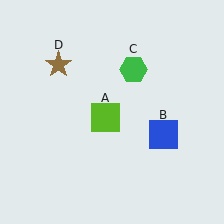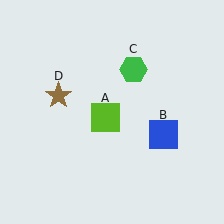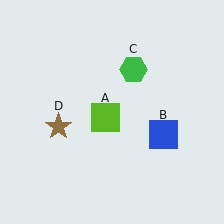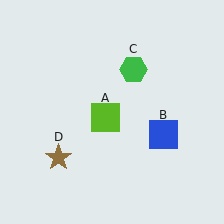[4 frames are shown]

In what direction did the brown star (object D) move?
The brown star (object D) moved down.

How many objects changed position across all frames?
1 object changed position: brown star (object D).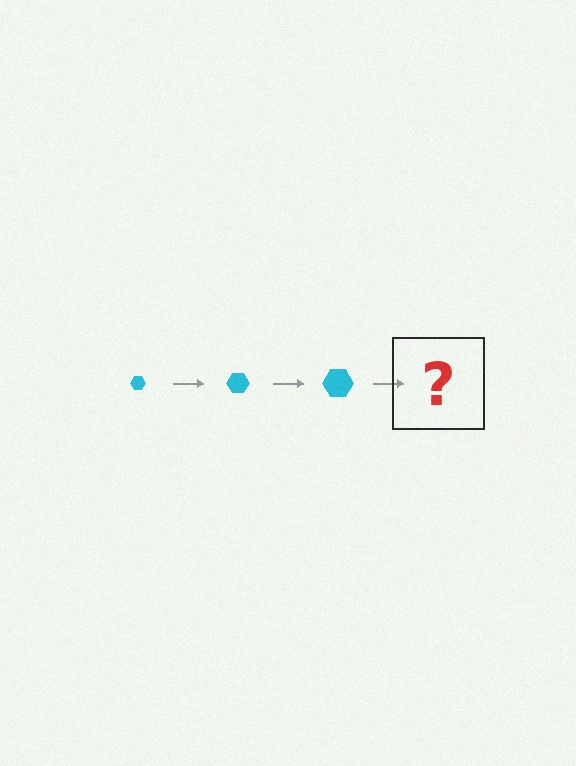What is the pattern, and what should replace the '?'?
The pattern is that the hexagon gets progressively larger each step. The '?' should be a cyan hexagon, larger than the previous one.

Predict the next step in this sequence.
The next step is a cyan hexagon, larger than the previous one.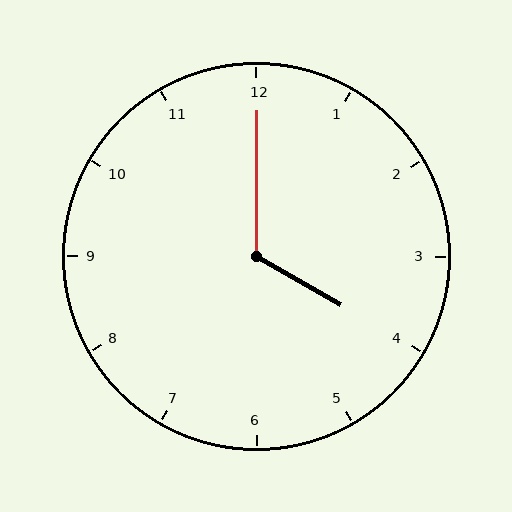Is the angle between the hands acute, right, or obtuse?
It is obtuse.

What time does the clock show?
4:00.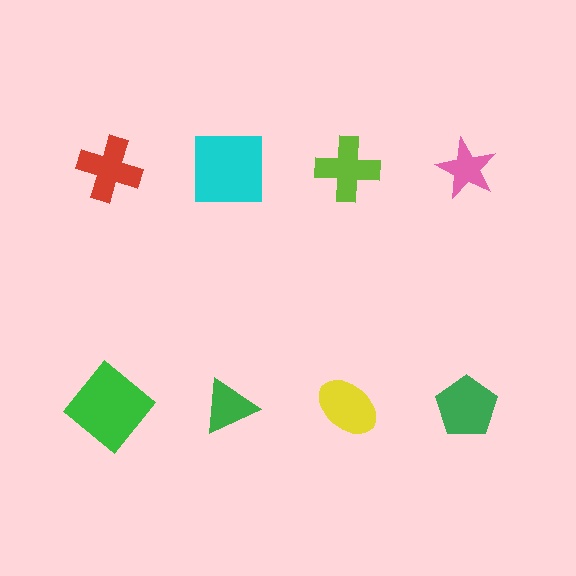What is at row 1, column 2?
A cyan square.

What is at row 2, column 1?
A green diamond.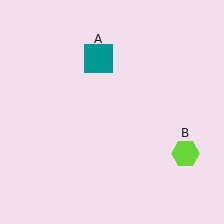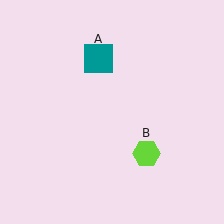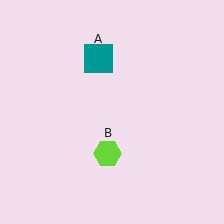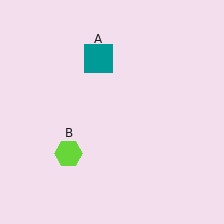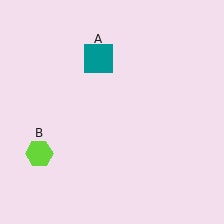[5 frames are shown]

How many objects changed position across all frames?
1 object changed position: lime hexagon (object B).